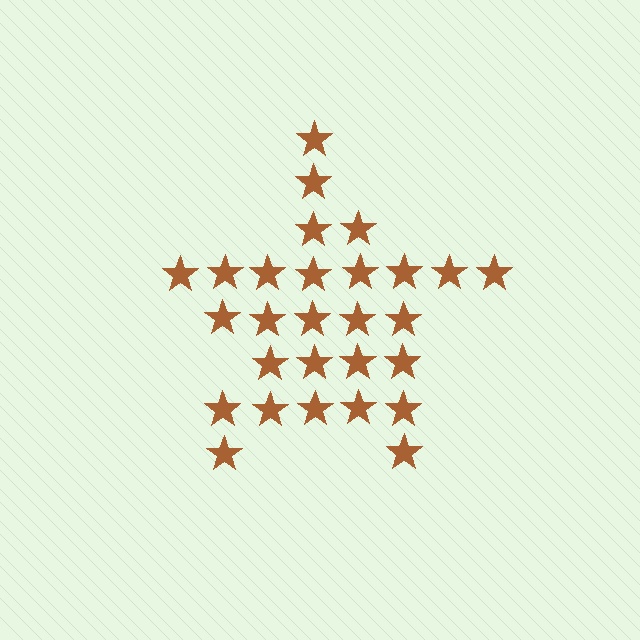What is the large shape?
The large shape is a star.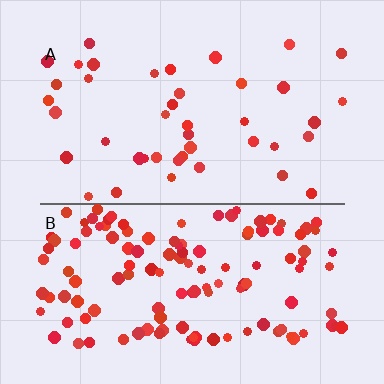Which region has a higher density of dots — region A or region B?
B (the bottom).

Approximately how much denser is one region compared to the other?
Approximately 3.1× — region B over region A.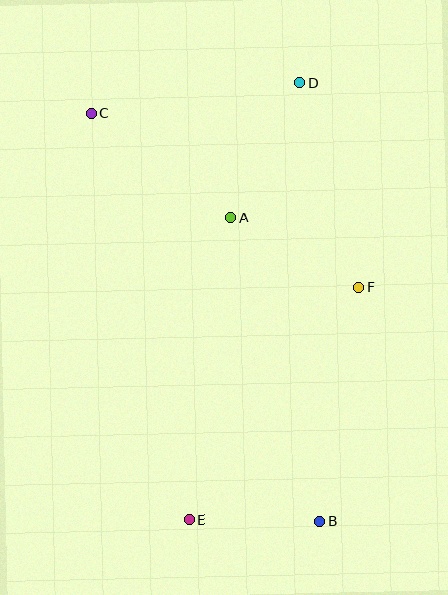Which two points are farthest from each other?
Points B and C are farthest from each other.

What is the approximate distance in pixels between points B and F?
The distance between B and F is approximately 237 pixels.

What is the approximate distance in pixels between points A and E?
The distance between A and E is approximately 305 pixels.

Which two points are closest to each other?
Points B and E are closest to each other.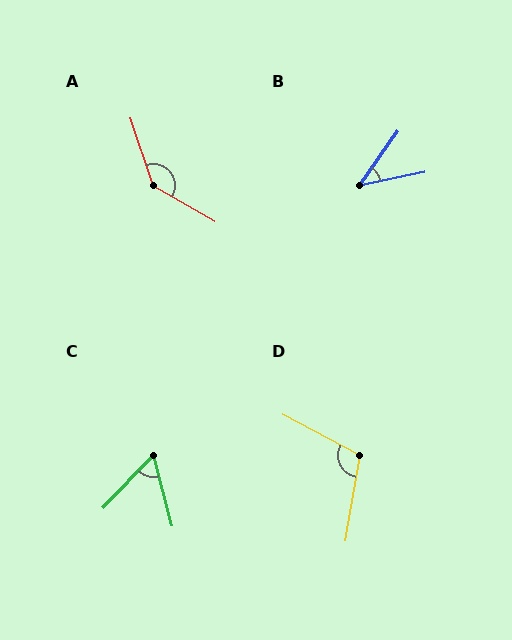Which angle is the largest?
A, at approximately 138 degrees.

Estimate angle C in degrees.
Approximately 59 degrees.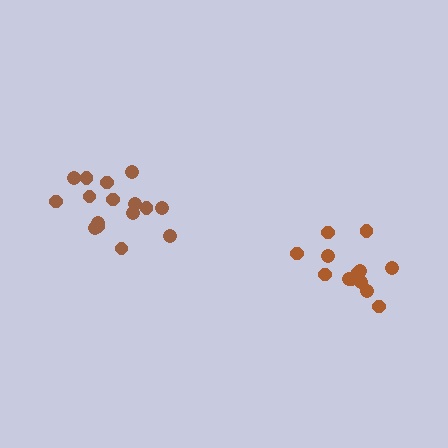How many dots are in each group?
Group 1: 13 dots, Group 2: 16 dots (29 total).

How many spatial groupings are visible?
There are 2 spatial groupings.